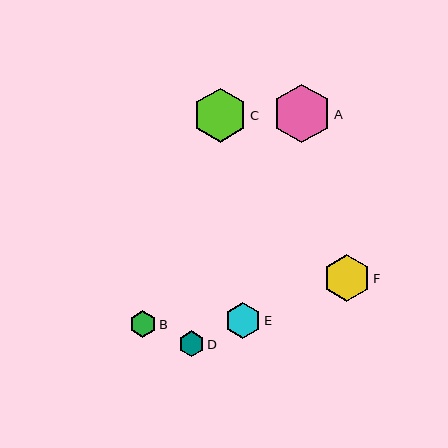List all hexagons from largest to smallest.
From largest to smallest: A, C, F, E, B, D.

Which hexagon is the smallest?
Hexagon D is the smallest with a size of approximately 26 pixels.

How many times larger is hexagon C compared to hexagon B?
Hexagon C is approximately 2.0 times the size of hexagon B.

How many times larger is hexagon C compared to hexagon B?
Hexagon C is approximately 2.0 times the size of hexagon B.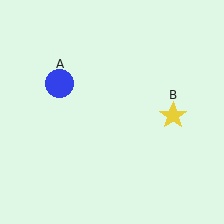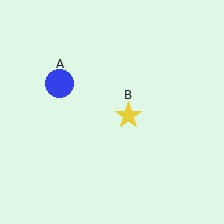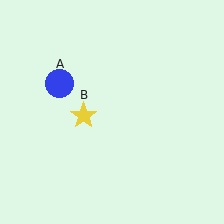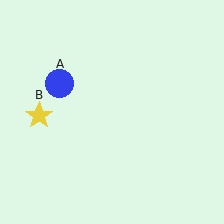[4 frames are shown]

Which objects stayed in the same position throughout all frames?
Blue circle (object A) remained stationary.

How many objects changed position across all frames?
1 object changed position: yellow star (object B).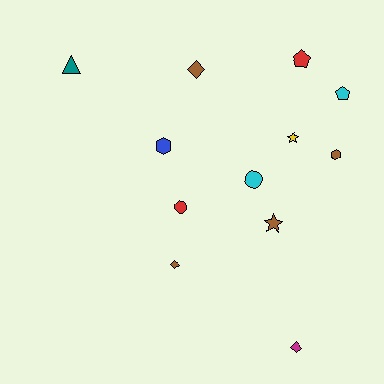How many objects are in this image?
There are 12 objects.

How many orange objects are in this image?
There are no orange objects.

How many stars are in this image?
There are 2 stars.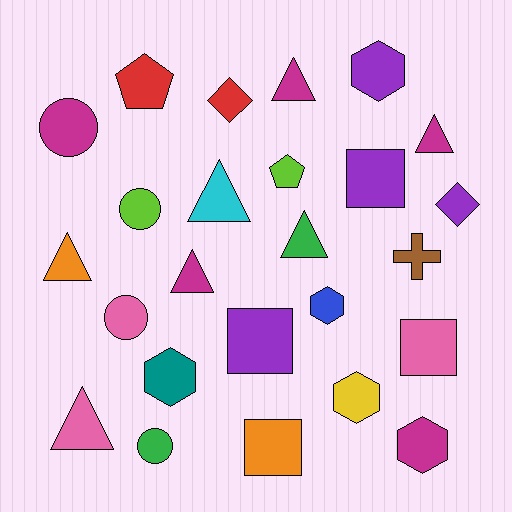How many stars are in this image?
There are no stars.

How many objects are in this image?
There are 25 objects.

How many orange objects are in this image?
There are 2 orange objects.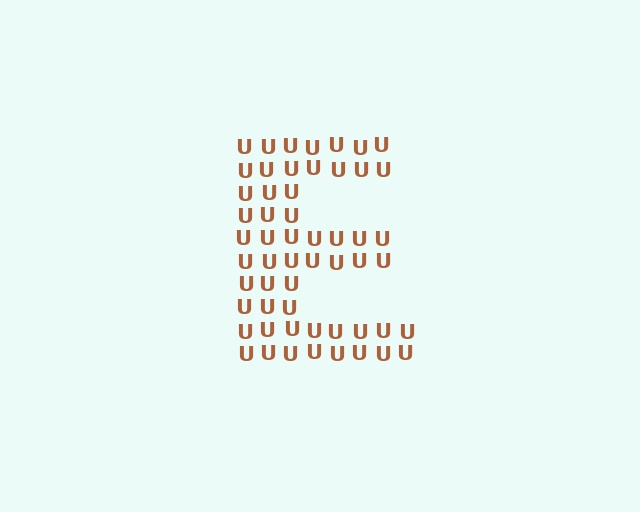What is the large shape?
The large shape is the letter E.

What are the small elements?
The small elements are letter U's.